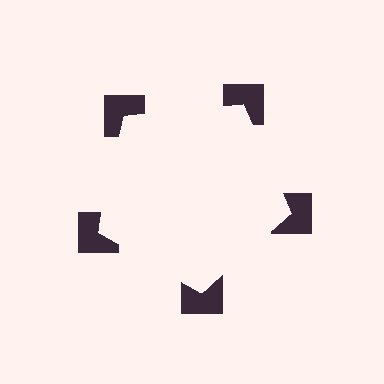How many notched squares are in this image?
There are 5 — one at each vertex of the illusory pentagon.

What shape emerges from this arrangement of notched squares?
An illusory pentagon — its edges are inferred from the aligned wedge cuts in the notched squares, not physically drawn.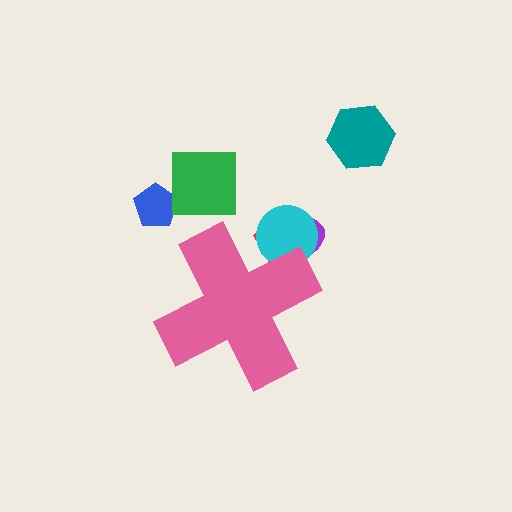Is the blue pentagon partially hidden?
No, the blue pentagon is fully visible.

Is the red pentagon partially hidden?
Yes, the red pentagon is partially hidden behind the pink cross.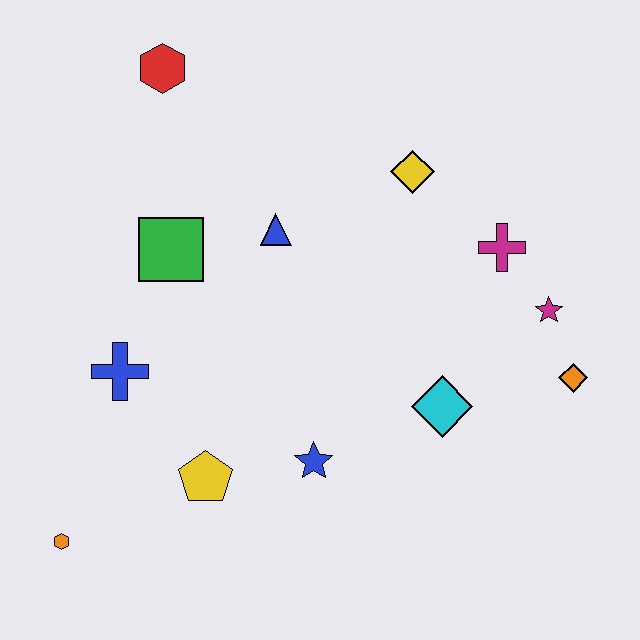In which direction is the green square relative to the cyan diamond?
The green square is to the left of the cyan diamond.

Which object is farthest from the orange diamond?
The orange hexagon is farthest from the orange diamond.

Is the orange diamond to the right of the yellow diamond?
Yes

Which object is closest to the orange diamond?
The magenta star is closest to the orange diamond.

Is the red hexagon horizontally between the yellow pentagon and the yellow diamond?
No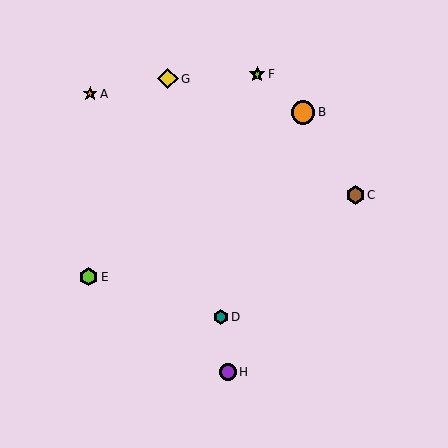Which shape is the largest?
The orange circle (labeled B) is the largest.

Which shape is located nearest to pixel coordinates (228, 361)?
The purple circle (labeled H) at (228, 372) is nearest to that location.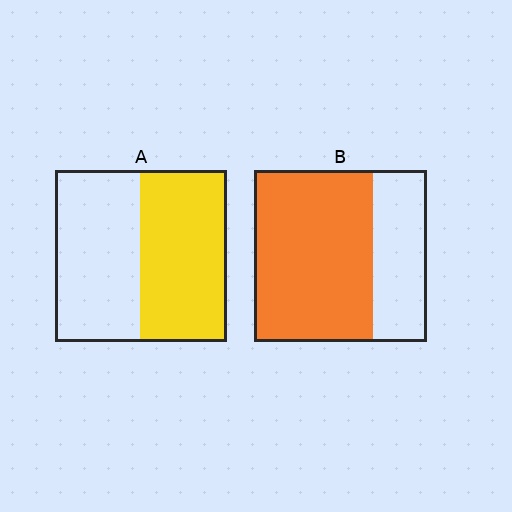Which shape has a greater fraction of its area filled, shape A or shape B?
Shape B.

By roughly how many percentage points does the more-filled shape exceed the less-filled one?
By roughly 20 percentage points (B over A).